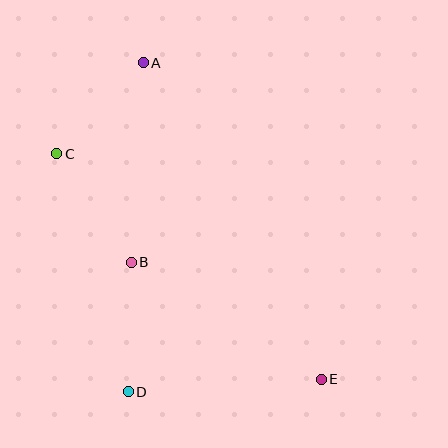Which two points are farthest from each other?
Points A and E are farthest from each other.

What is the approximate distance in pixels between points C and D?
The distance between C and D is approximately 248 pixels.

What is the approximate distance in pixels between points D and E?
The distance between D and E is approximately 193 pixels.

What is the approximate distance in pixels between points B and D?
The distance between B and D is approximately 130 pixels.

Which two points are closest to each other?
Points A and C are closest to each other.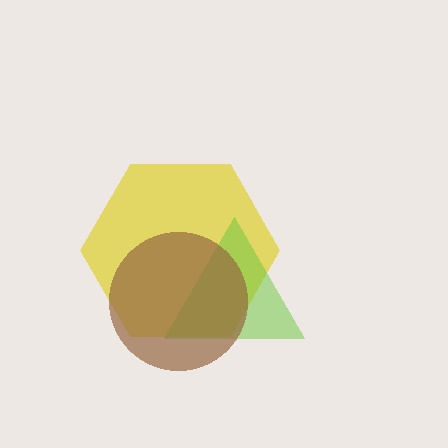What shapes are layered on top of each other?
The layered shapes are: a yellow hexagon, a lime triangle, a brown circle.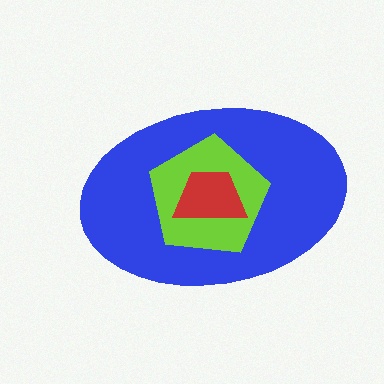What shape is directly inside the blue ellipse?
The lime pentagon.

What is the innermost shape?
The red trapezoid.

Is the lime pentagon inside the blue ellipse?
Yes.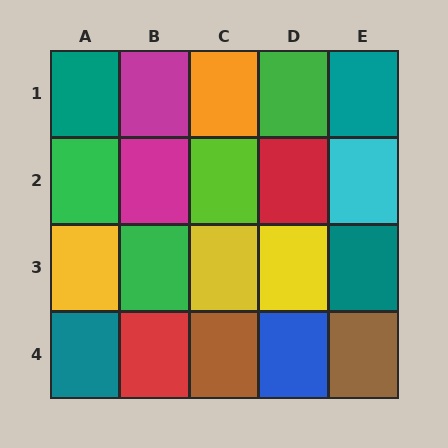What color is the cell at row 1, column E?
Teal.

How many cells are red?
2 cells are red.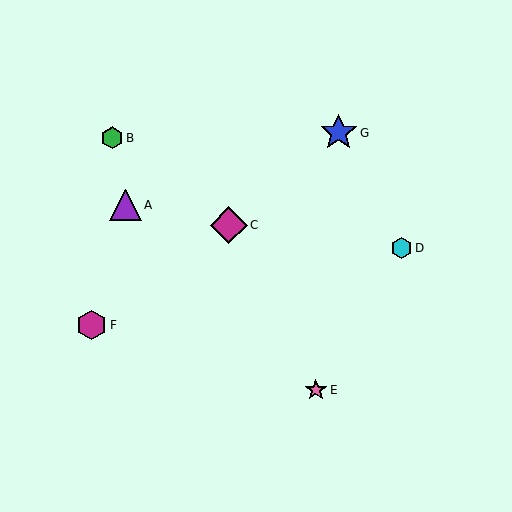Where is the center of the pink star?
The center of the pink star is at (316, 390).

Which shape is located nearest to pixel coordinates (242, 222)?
The magenta diamond (labeled C) at (229, 225) is nearest to that location.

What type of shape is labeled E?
Shape E is a pink star.